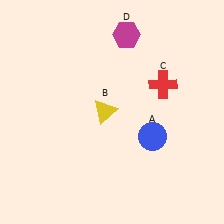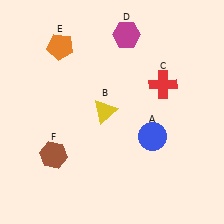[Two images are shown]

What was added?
An orange pentagon (E), a brown hexagon (F) were added in Image 2.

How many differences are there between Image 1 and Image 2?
There are 2 differences between the two images.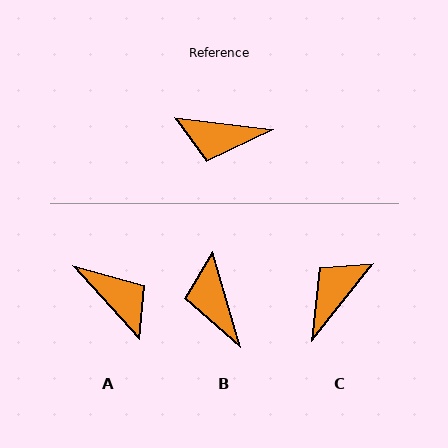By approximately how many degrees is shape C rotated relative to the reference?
Approximately 122 degrees clockwise.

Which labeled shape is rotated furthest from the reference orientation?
A, about 139 degrees away.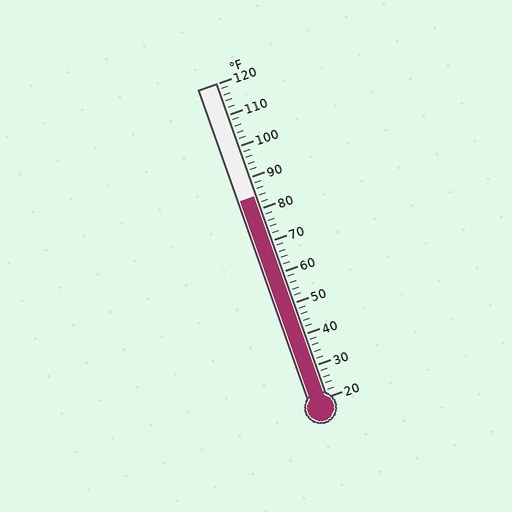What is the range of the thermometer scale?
The thermometer scale ranges from 20°F to 120°F.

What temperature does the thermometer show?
The thermometer shows approximately 84°F.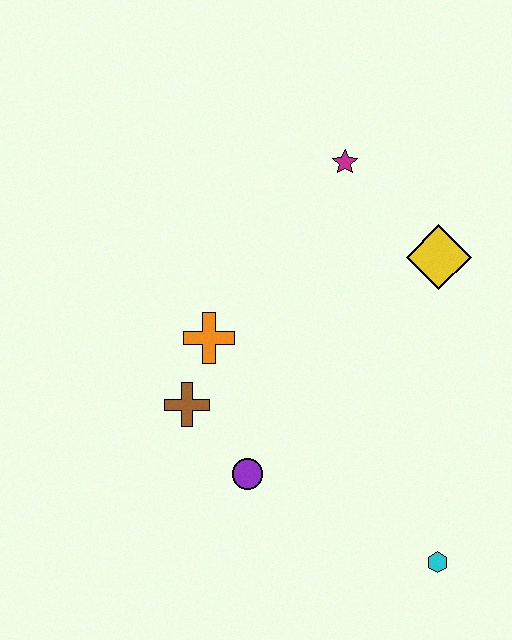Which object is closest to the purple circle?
The brown cross is closest to the purple circle.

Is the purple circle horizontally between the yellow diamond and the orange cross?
Yes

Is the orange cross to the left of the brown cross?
No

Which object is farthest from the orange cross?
The cyan hexagon is farthest from the orange cross.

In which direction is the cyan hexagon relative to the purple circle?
The cyan hexagon is to the right of the purple circle.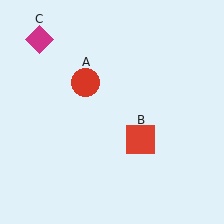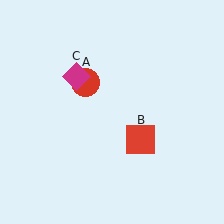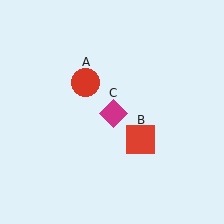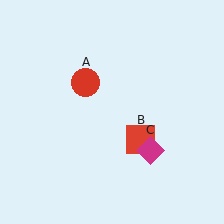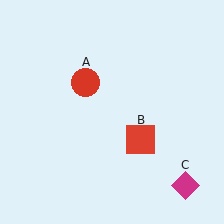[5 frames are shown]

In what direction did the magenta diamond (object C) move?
The magenta diamond (object C) moved down and to the right.